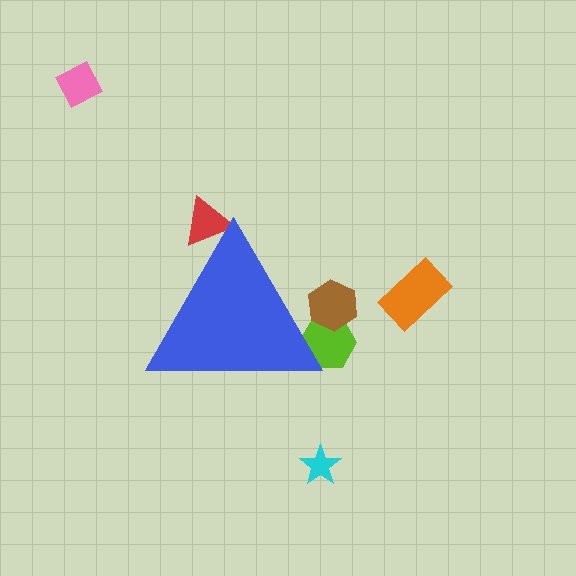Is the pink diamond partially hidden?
No, the pink diamond is fully visible.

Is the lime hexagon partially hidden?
Yes, the lime hexagon is partially hidden behind the blue triangle.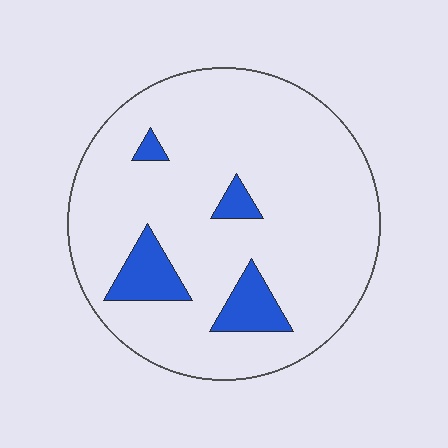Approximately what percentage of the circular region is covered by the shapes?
Approximately 10%.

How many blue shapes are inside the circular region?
4.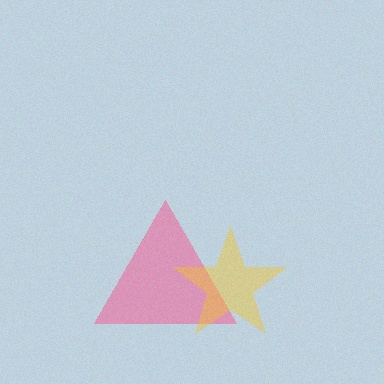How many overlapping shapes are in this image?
There are 2 overlapping shapes in the image.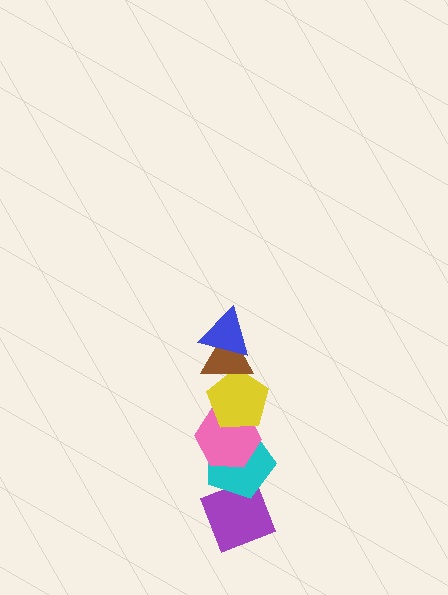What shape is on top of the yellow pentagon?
The brown triangle is on top of the yellow pentagon.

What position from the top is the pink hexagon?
The pink hexagon is 4th from the top.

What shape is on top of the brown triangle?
The blue triangle is on top of the brown triangle.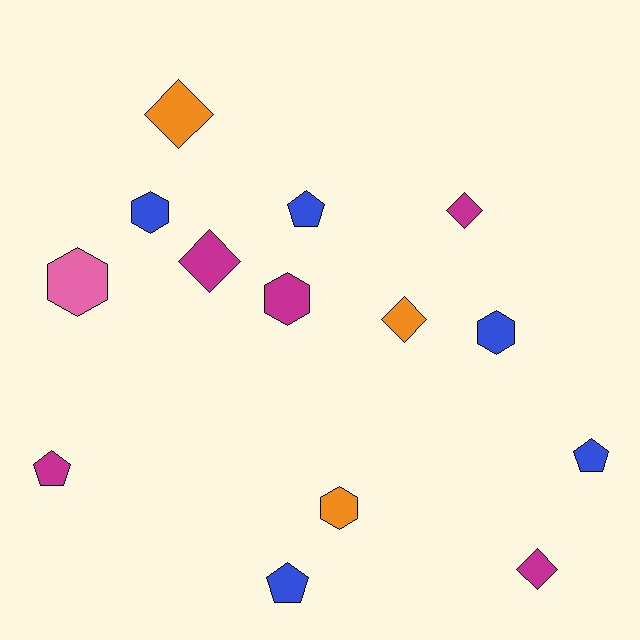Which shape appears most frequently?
Hexagon, with 5 objects.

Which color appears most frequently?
Magenta, with 5 objects.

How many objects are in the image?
There are 14 objects.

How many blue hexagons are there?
There are 2 blue hexagons.